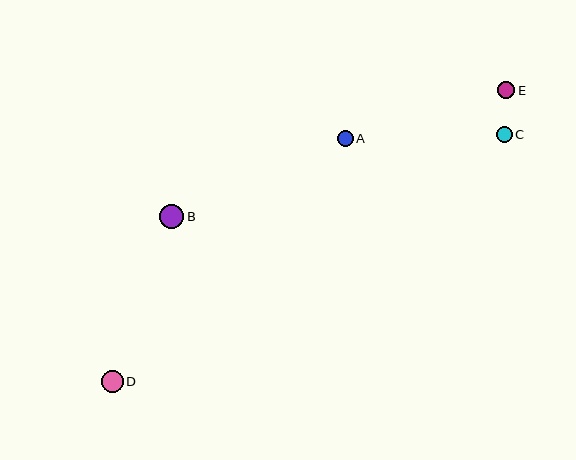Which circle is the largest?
Circle B is the largest with a size of approximately 24 pixels.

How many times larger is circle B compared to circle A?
Circle B is approximately 1.5 times the size of circle A.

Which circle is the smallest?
Circle C is the smallest with a size of approximately 16 pixels.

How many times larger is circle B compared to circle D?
Circle B is approximately 1.1 times the size of circle D.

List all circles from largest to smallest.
From largest to smallest: B, D, E, A, C.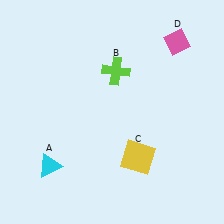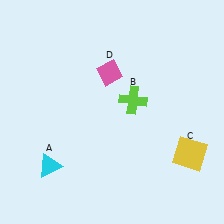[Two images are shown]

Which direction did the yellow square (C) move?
The yellow square (C) moved right.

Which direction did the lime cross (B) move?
The lime cross (B) moved down.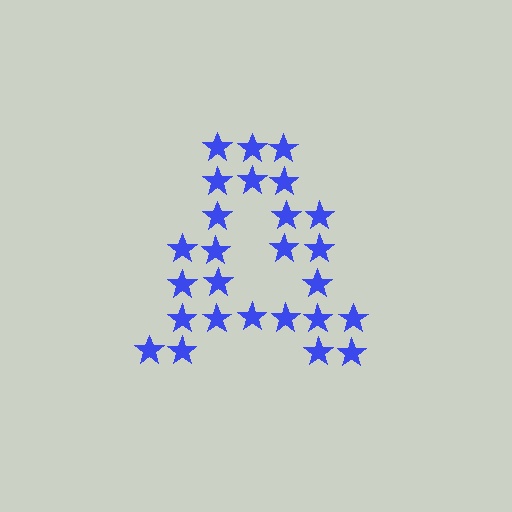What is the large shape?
The large shape is the letter A.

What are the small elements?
The small elements are stars.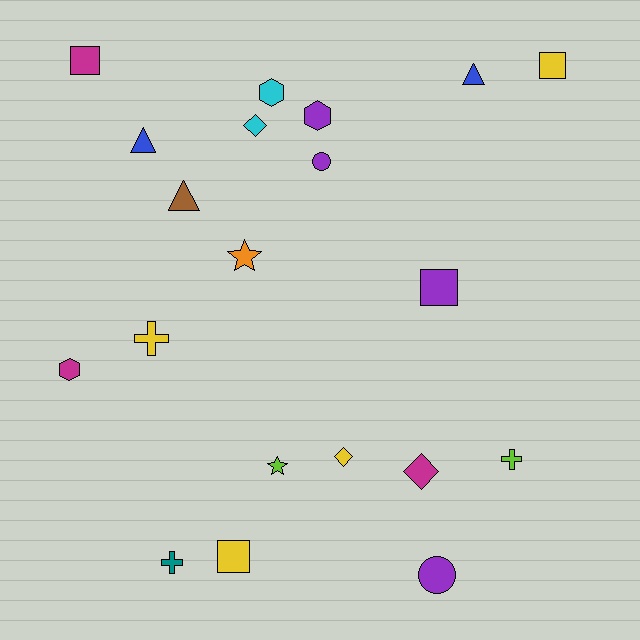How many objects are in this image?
There are 20 objects.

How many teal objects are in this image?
There is 1 teal object.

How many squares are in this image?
There are 4 squares.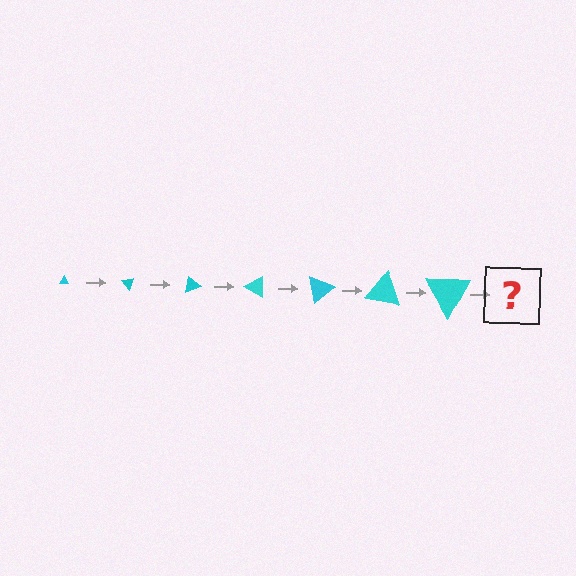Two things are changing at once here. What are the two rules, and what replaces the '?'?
The two rules are that the triangle grows larger each step and it rotates 50 degrees each step. The '?' should be a triangle, larger than the previous one and rotated 350 degrees from the start.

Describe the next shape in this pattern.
It should be a triangle, larger than the previous one and rotated 350 degrees from the start.